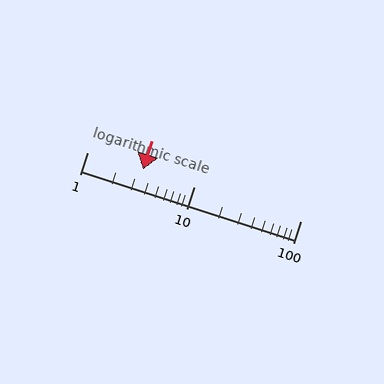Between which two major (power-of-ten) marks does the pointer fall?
The pointer is between 1 and 10.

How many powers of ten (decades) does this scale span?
The scale spans 2 decades, from 1 to 100.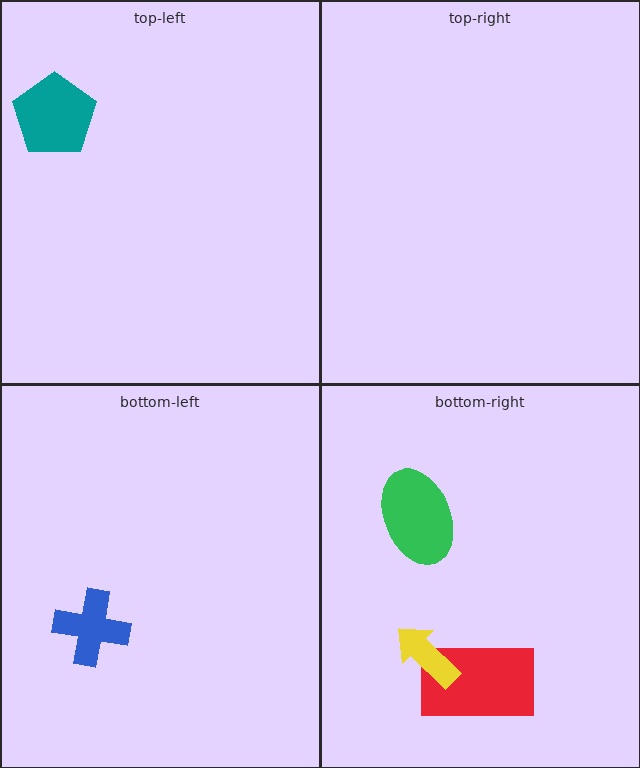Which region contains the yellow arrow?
The bottom-right region.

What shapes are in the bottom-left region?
The blue cross.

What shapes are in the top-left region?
The teal pentagon.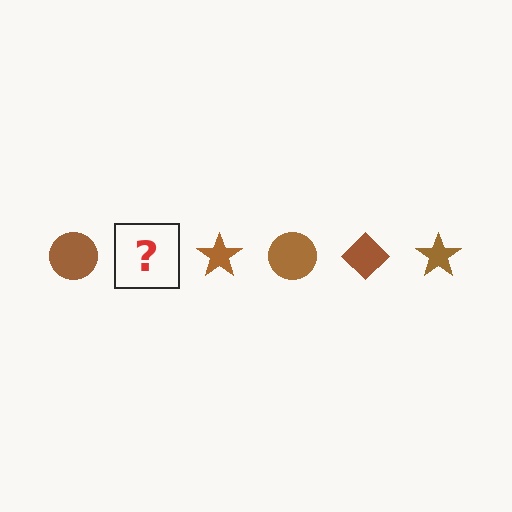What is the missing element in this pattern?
The missing element is a brown diamond.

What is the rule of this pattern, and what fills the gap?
The rule is that the pattern cycles through circle, diamond, star shapes in brown. The gap should be filled with a brown diamond.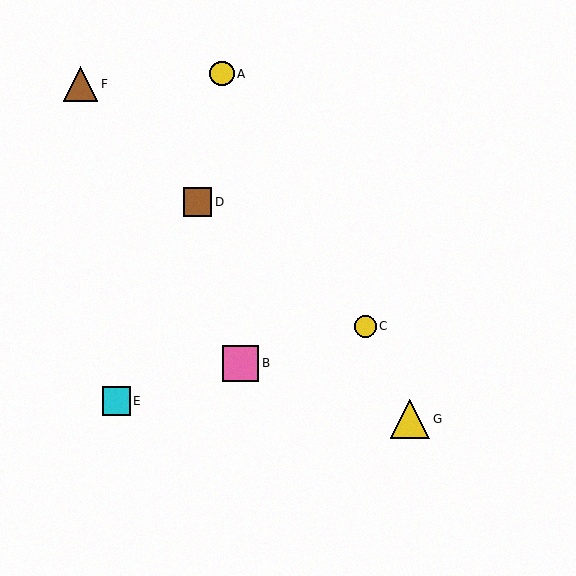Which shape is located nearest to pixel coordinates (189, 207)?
The brown square (labeled D) at (197, 202) is nearest to that location.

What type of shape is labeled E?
Shape E is a cyan square.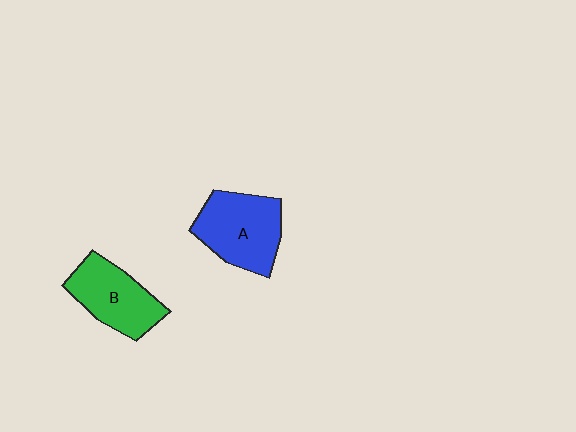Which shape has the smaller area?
Shape B (green).